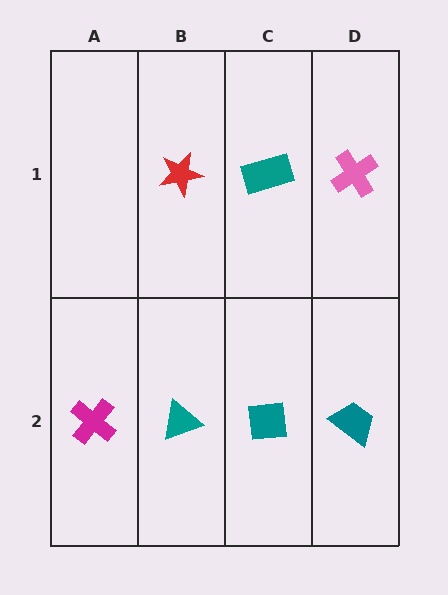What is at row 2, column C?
A teal square.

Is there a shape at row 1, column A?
No, that cell is empty.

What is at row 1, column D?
A pink cross.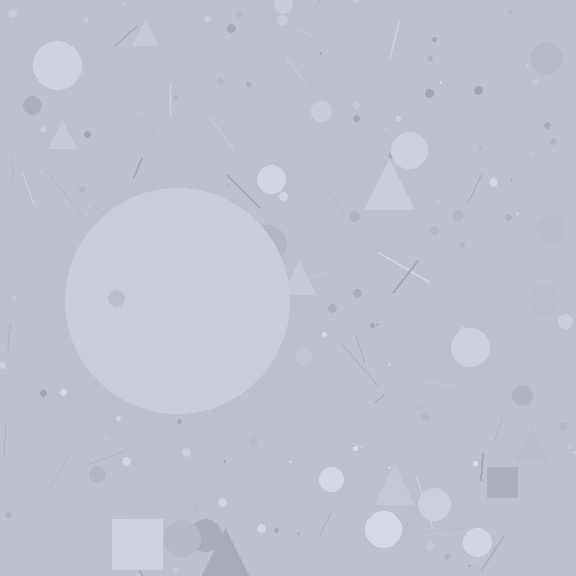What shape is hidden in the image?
A circle is hidden in the image.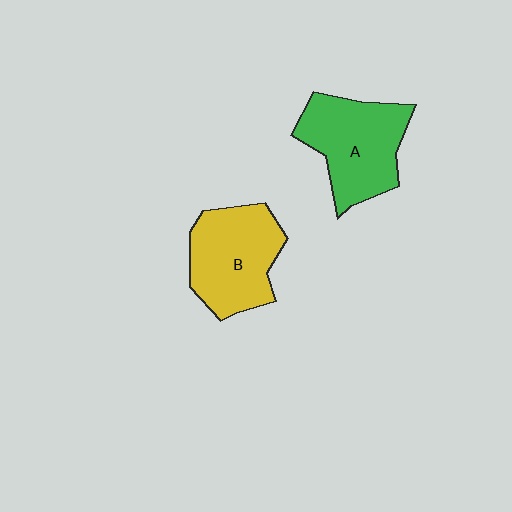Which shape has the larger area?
Shape A (green).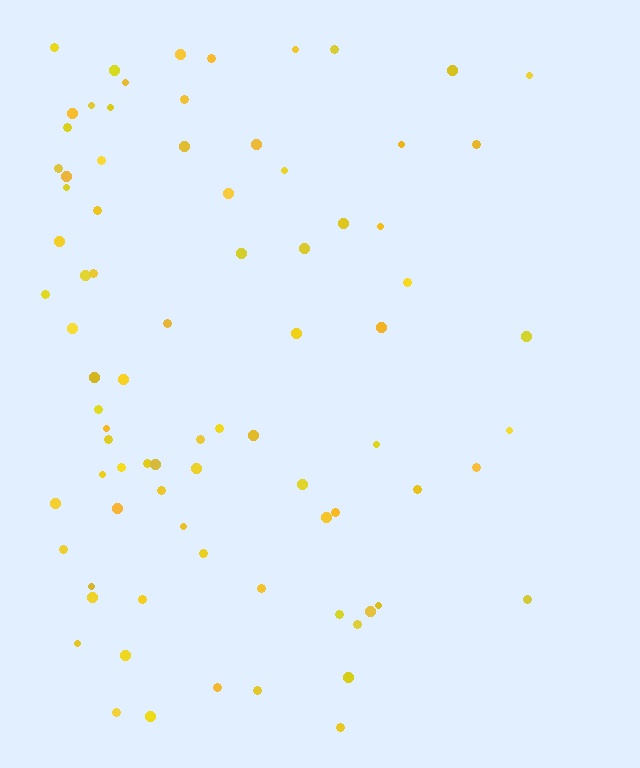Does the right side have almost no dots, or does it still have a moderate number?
Still a moderate number, just noticeably fewer than the left.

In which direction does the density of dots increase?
From right to left, with the left side densest.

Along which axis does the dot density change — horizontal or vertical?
Horizontal.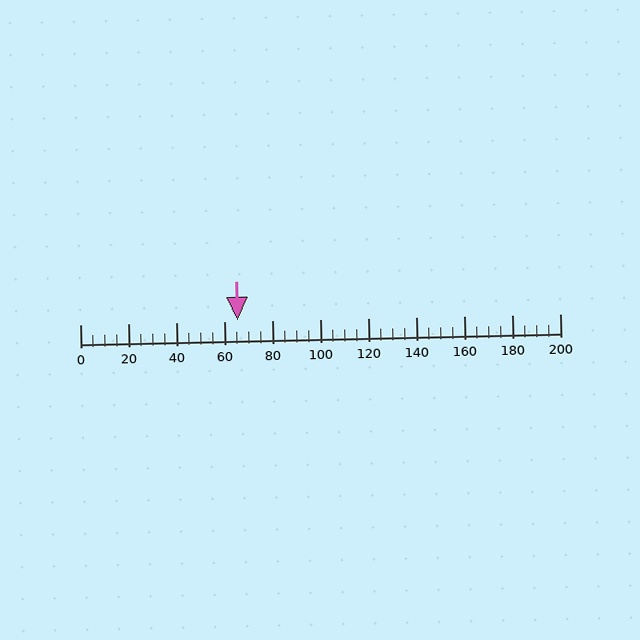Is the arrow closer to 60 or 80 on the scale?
The arrow is closer to 60.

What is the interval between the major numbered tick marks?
The major tick marks are spaced 20 units apart.